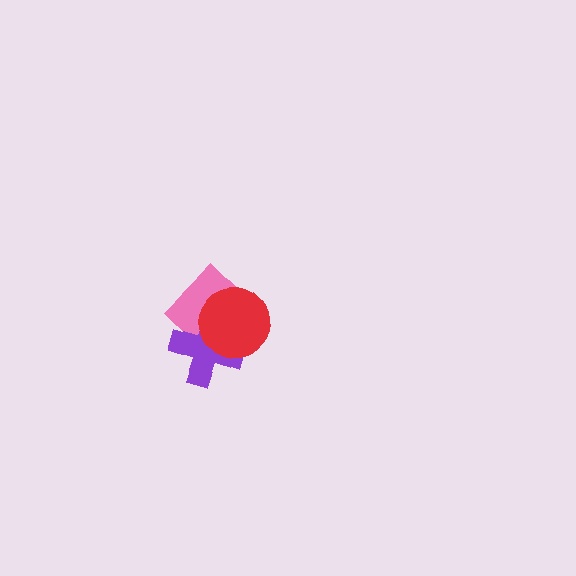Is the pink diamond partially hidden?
Yes, it is partially covered by another shape.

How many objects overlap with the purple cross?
2 objects overlap with the purple cross.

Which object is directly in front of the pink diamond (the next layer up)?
The purple cross is directly in front of the pink diamond.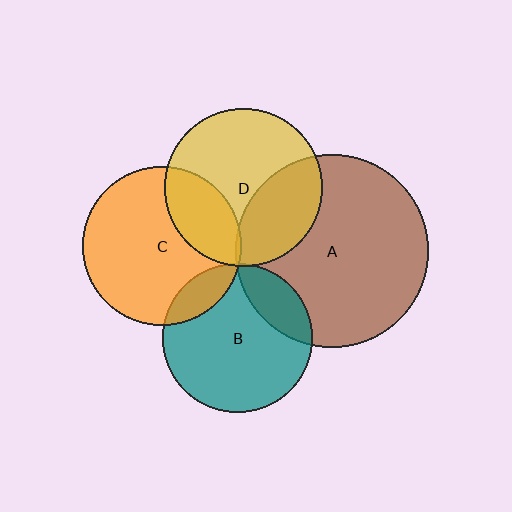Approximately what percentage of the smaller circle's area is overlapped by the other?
Approximately 25%.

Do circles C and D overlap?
Yes.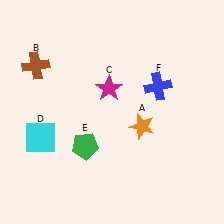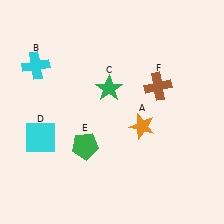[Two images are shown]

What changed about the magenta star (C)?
In Image 1, C is magenta. In Image 2, it changed to green.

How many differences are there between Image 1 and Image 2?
There are 3 differences between the two images.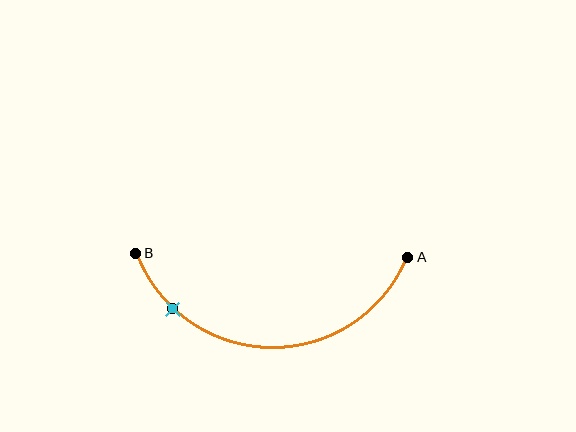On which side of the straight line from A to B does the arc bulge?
The arc bulges below the straight line connecting A and B.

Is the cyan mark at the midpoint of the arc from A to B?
No. The cyan mark lies on the arc but is closer to endpoint B. The arc midpoint would be at the point on the curve equidistant along the arc from both A and B.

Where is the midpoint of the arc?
The arc midpoint is the point on the curve farthest from the straight line joining A and B. It sits below that line.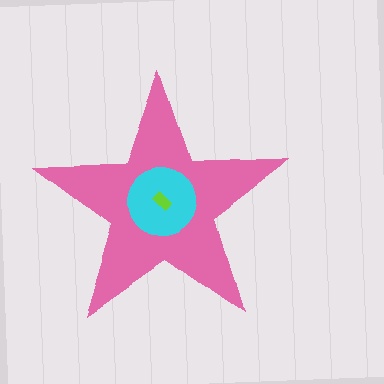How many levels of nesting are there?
3.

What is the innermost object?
The lime rectangle.